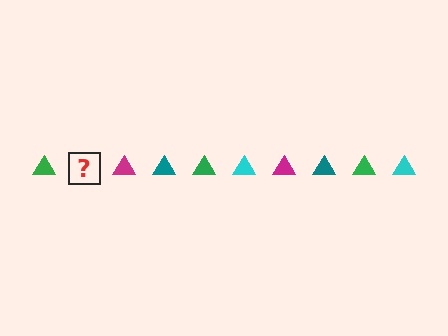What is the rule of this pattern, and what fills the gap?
The rule is that the pattern cycles through green, cyan, magenta, teal triangles. The gap should be filled with a cyan triangle.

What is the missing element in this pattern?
The missing element is a cyan triangle.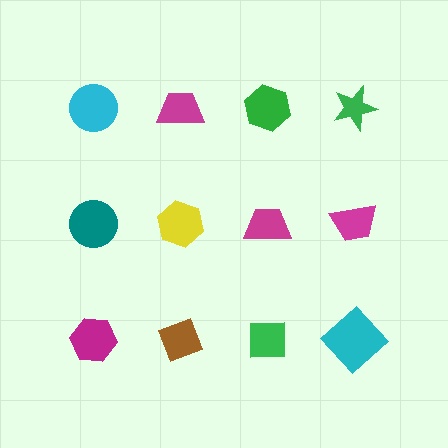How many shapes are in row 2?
4 shapes.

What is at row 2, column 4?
A magenta trapezoid.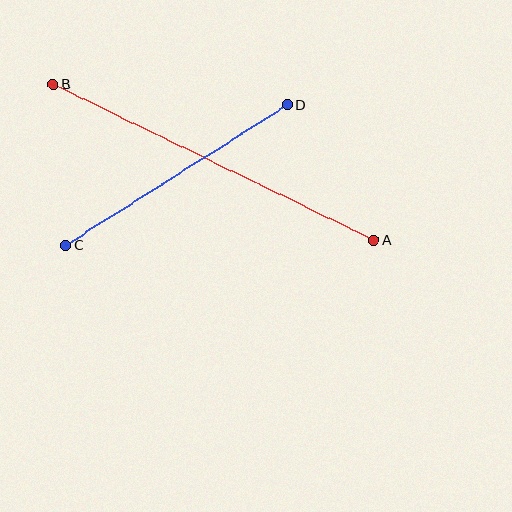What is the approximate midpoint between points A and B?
The midpoint is at approximately (213, 162) pixels.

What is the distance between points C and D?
The distance is approximately 262 pixels.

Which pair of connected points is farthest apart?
Points A and B are farthest apart.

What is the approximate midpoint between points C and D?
The midpoint is at approximately (176, 175) pixels.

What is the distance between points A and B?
The distance is approximately 356 pixels.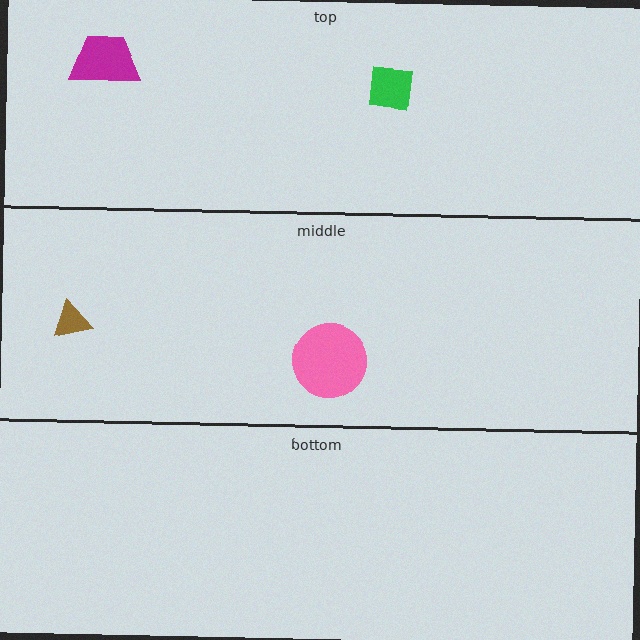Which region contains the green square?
The top region.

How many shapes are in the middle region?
3.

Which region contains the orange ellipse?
The middle region.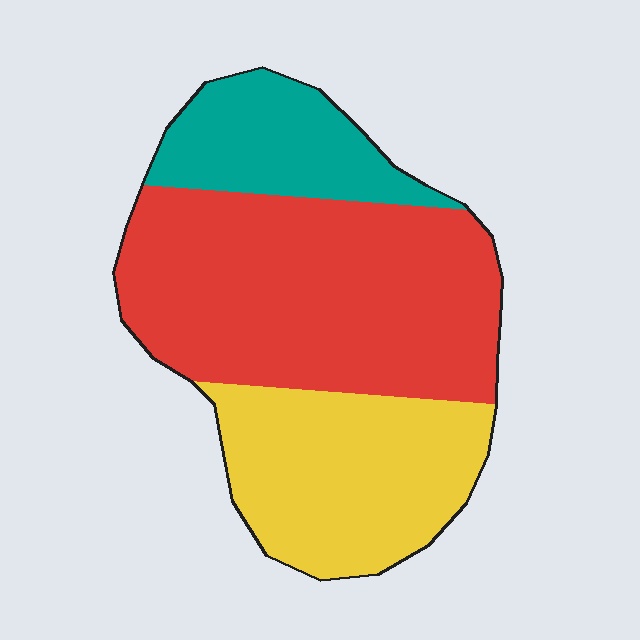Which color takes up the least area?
Teal, at roughly 20%.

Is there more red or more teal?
Red.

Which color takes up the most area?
Red, at roughly 50%.